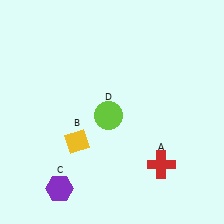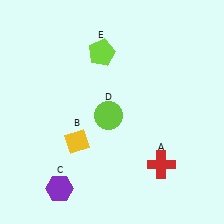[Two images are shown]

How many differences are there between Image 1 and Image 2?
There is 1 difference between the two images.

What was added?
A lime pentagon (E) was added in Image 2.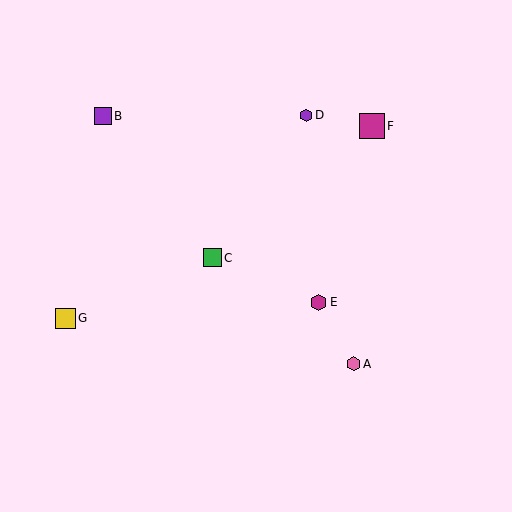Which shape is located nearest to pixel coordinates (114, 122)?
The purple square (labeled B) at (103, 116) is nearest to that location.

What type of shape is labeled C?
Shape C is a green square.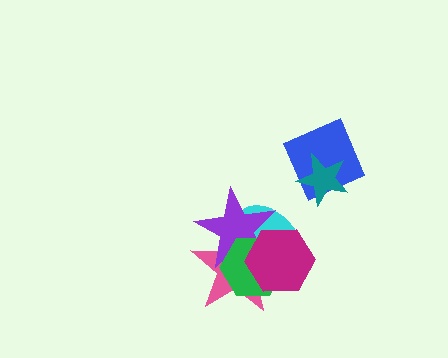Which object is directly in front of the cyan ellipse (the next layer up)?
The pink star is directly in front of the cyan ellipse.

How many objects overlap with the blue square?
1 object overlaps with the blue square.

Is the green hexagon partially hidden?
Yes, it is partially covered by another shape.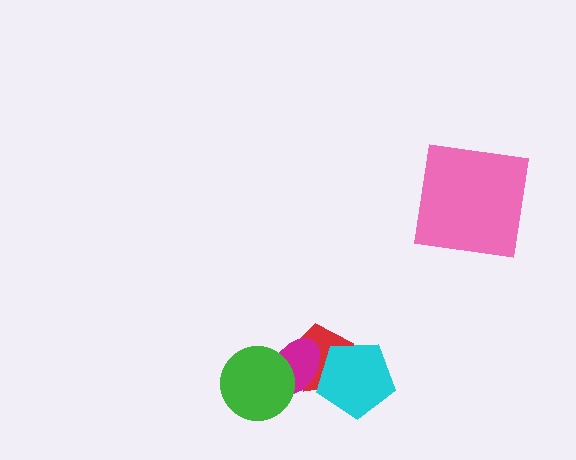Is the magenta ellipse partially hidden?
Yes, it is partially covered by another shape.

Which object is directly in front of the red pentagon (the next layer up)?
The magenta ellipse is directly in front of the red pentagon.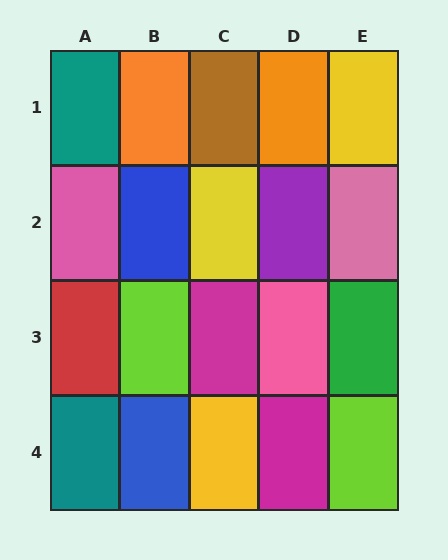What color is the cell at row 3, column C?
Magenta.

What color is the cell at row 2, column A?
Pink.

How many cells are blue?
2 cells are blue.